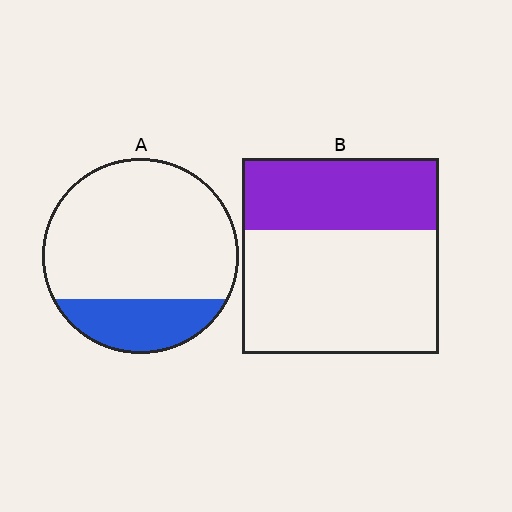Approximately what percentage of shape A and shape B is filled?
A is approximately 25% and B is approximately 35%.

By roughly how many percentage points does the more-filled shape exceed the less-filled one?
By roughly 15 percentage points (B over A).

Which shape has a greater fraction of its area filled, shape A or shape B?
Shape B.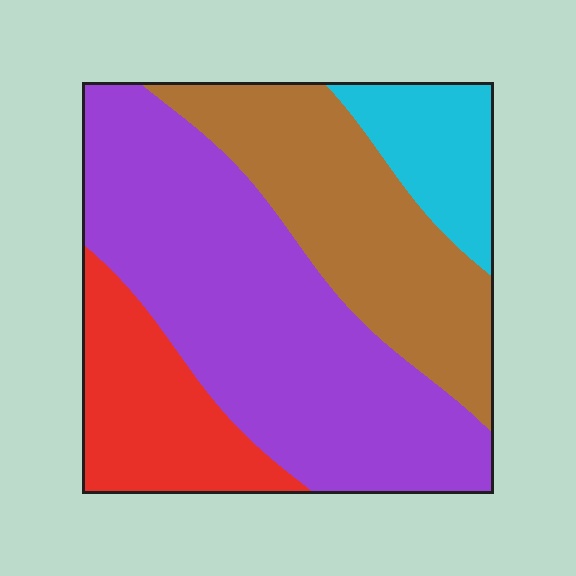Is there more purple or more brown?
Purple.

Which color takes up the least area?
Cyan, at roughly 10%.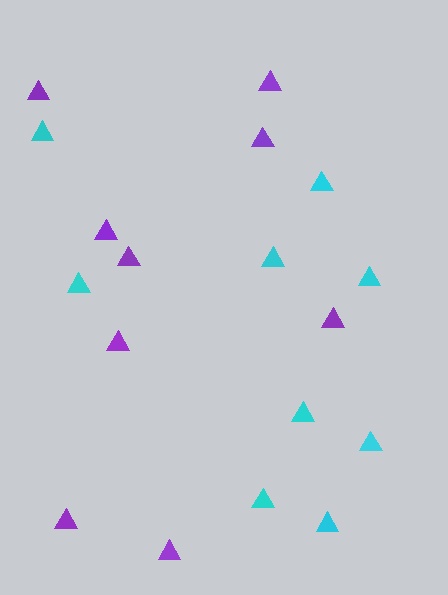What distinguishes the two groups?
There are 2 groups: one group of cyan triangles (9) and one group of purple triangles (9).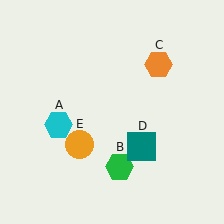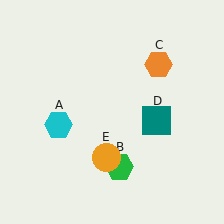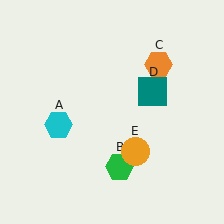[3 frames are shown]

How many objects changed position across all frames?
2 objects changed position: teal square (object D), orange circle (object E).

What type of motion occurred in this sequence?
The teal square (object D), orange circle (object E) rotated counterclockwise around the center of the scene.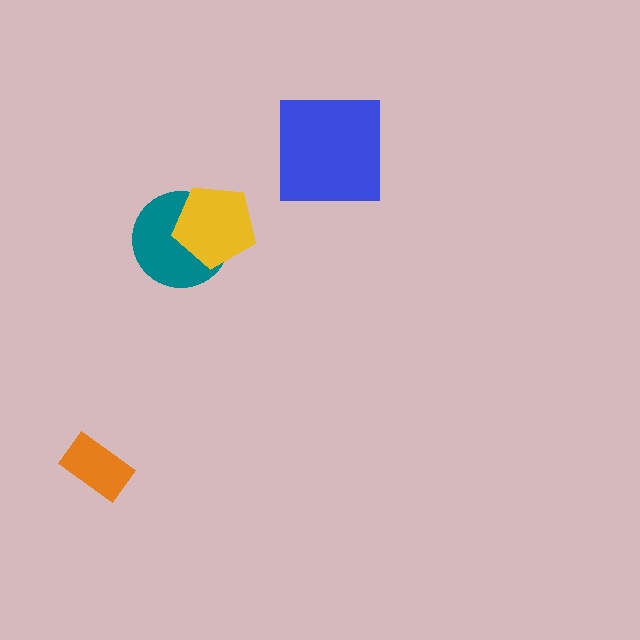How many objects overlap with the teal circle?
1 object overlaps with the teal circle.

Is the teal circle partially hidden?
Yes, it is partially covered by another shape.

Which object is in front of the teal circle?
The yellow pentagon is in front of the teal circle.